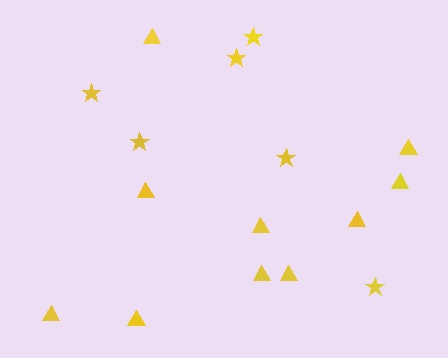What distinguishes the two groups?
There are 2 groups: one group of stars (6) and one group of triangles (10).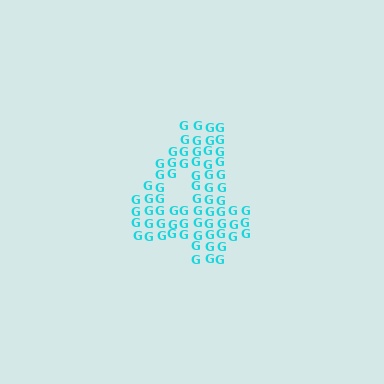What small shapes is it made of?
It is made of small letter G's.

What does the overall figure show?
The overall figure shows the digit 4.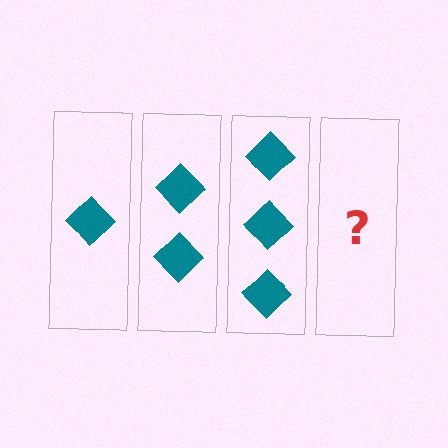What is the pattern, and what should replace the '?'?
The pattern is that each step adds one more diamond. The '?' should be 4 diamonds.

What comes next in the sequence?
The next element should be 4 diamonds.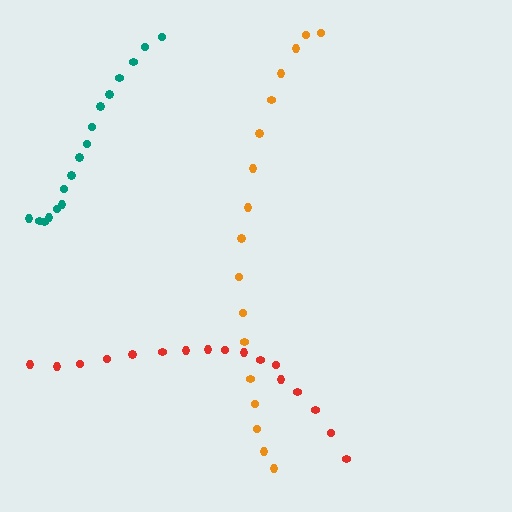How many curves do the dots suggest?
There are 3 distinct paths.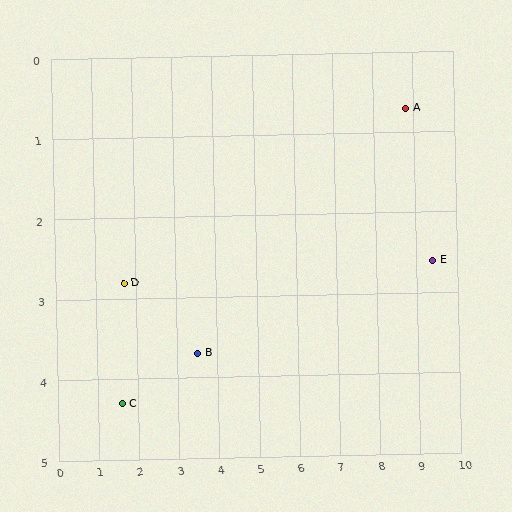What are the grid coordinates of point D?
Point D is at approximately (1.7, 2.8).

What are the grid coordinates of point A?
Point A is at approximately (8.8, 0.7).